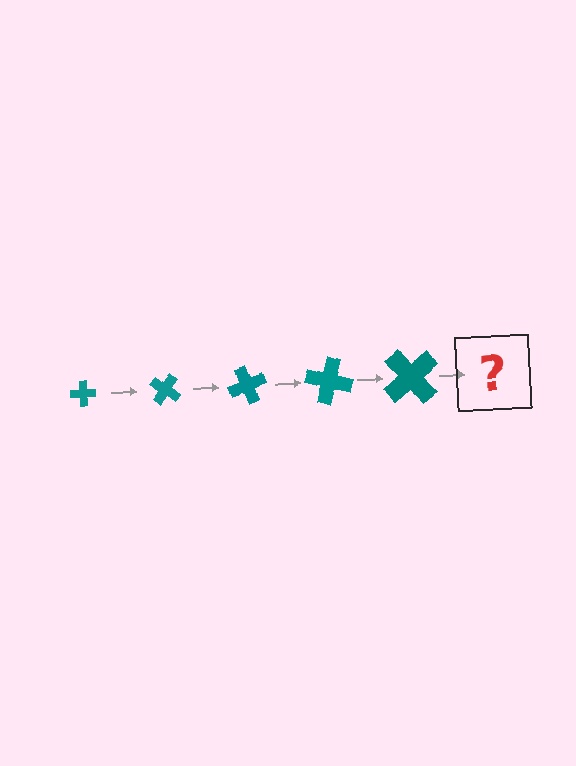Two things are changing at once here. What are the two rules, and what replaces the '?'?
The two rules are that the cross grows larger each step and it rotates 35 degrees each step. The '?' should be a cross, larger than the previous one and rotated 175 degrees from the start.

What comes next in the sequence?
The next element should be a cross, larger than the previous one and rotated 175 degrees from the start.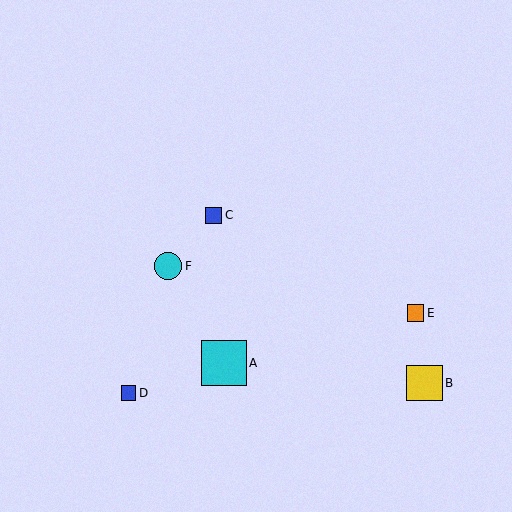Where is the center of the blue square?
The center of the blue square is at (214, 215).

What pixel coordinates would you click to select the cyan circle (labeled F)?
Click at (168, 266) to select the cyan circle F.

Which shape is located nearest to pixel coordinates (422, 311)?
The orange square (labeled E) at (415, 313) is nearest to that location.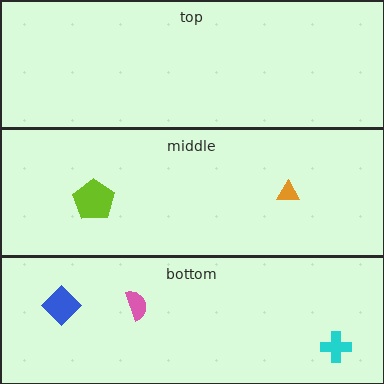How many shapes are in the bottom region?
3.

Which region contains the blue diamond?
The bottom region.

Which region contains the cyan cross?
The bottom region.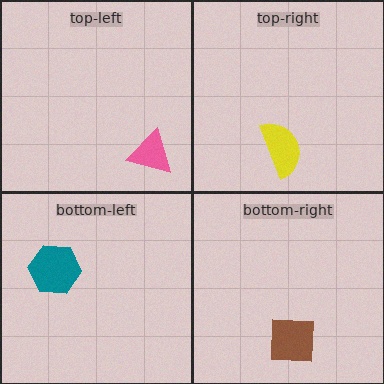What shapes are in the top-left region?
The pink triangle.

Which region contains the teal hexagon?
The bottom-left region.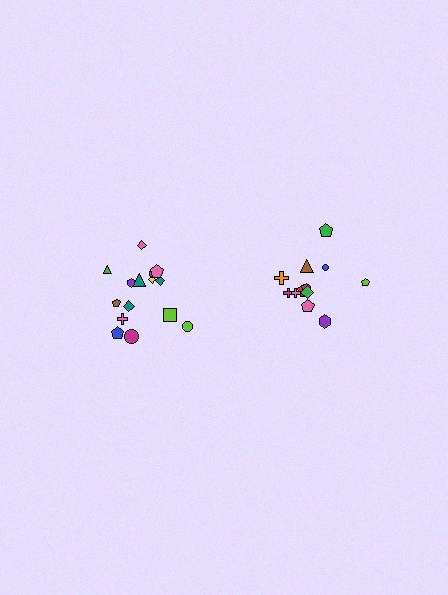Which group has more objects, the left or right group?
The left group.